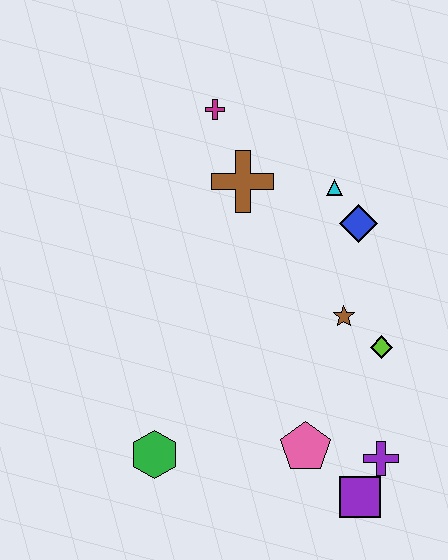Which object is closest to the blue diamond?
The cyan triangle is closest to the blue diamond.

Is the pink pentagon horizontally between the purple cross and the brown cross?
Yes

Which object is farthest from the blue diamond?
The green hexagon is farthest from the blue diamond.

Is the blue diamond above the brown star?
Yes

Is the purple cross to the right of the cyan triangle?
Yes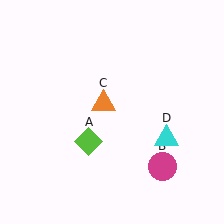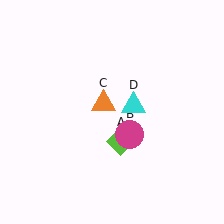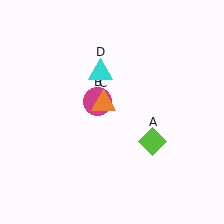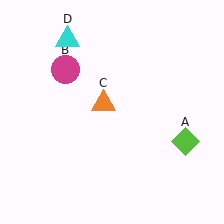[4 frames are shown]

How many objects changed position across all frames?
3 objects changed position: lime diamond (object A), magenta circle (object B), cyan triangle (object D).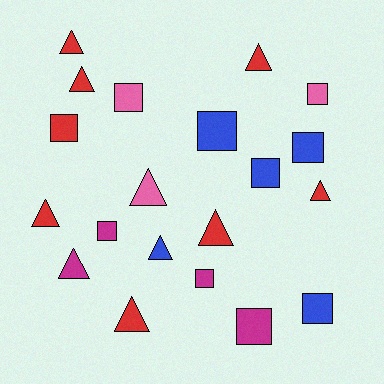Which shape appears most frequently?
Square, with 10 objects.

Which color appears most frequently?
Red, with 8 objects.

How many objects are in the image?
There are 20 objects.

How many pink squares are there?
There are 2 pink squares.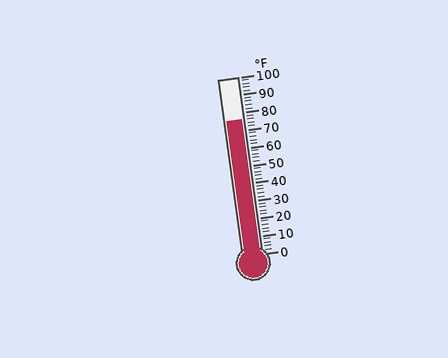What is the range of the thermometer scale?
The thermometer scale ranges from 0°F to 100°F.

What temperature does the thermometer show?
The thermometer shows approximately 76°F.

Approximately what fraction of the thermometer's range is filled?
The thermometer is filled to approximately 75% of its range.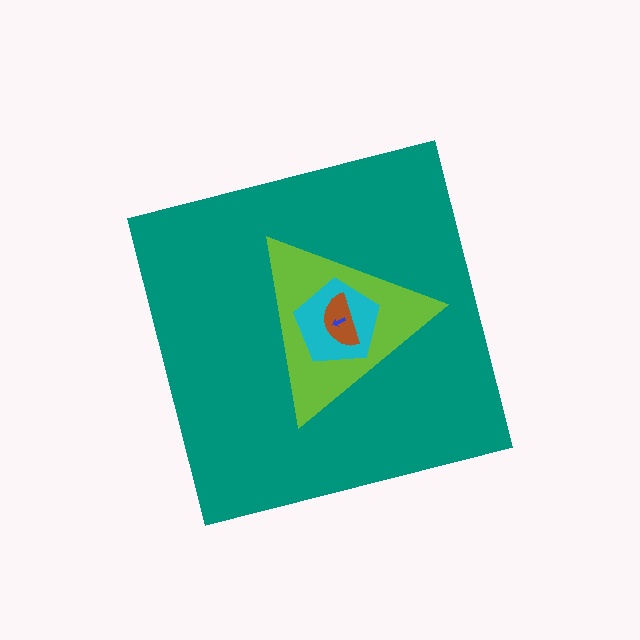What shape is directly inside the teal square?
The lime triangle.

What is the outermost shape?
The teal square.